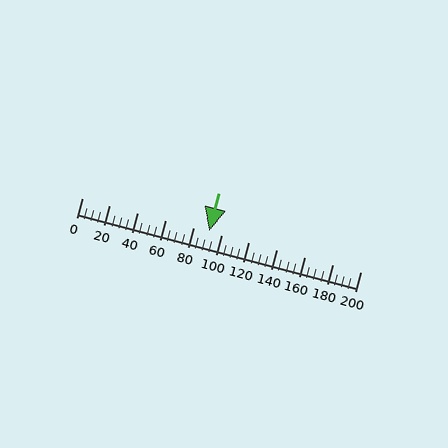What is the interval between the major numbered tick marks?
The major tick marks are spaced 20 units apart.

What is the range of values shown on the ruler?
The ruler shows values from 0 to 200.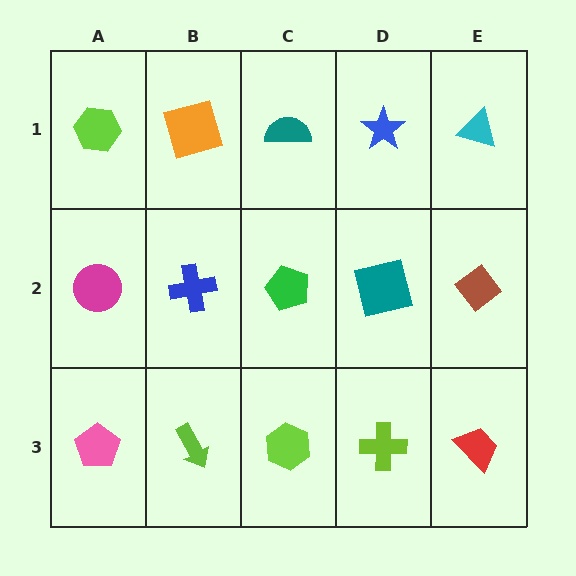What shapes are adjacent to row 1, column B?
A blue cross (row 2, column B), a lime hexagon (row 1, column A), a teal semicircle (row 1, column C).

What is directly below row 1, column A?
A magenta circle.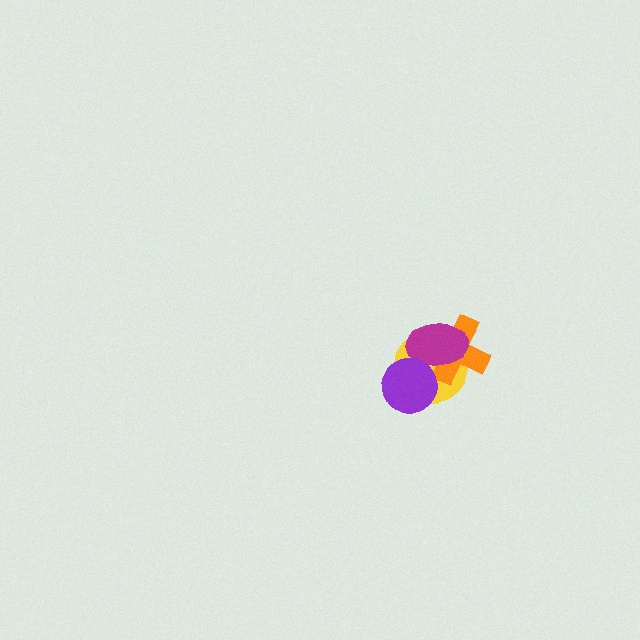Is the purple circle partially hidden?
No, no other shape covers it.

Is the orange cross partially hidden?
Yes, it is partially covered by another shape.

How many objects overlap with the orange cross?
2 objects overlap with the orange cross.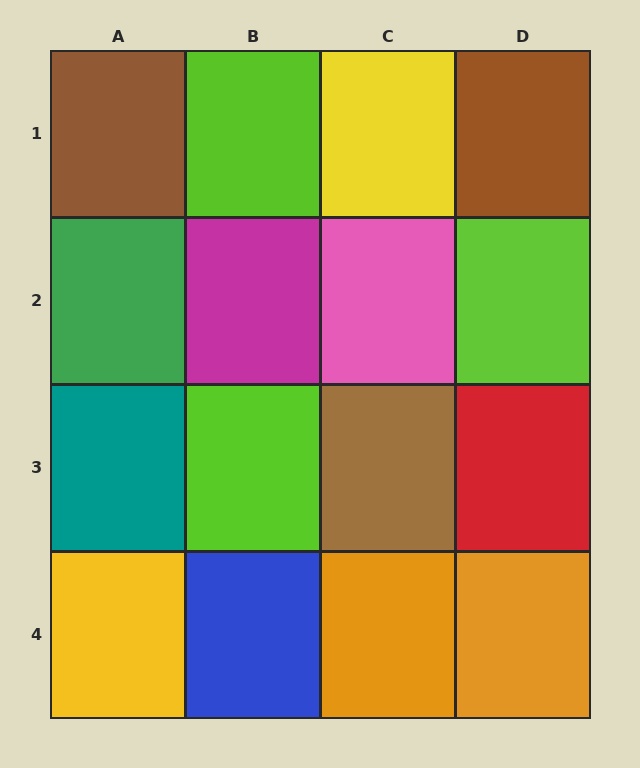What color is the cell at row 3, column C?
Brown.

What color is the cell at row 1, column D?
Brown.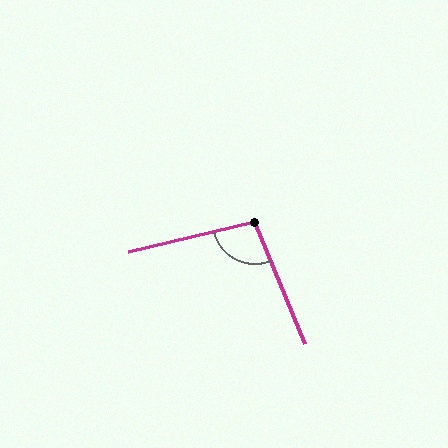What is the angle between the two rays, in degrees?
Approximately 99 degrees.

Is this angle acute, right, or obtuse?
It is obtuse.